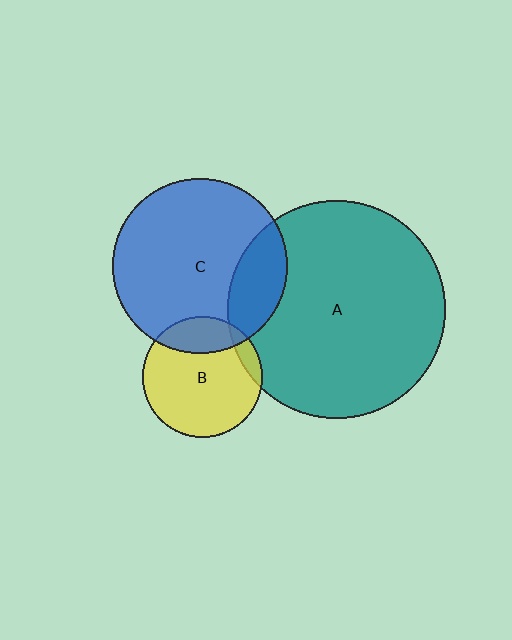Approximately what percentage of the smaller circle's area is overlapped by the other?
Approximately 20%.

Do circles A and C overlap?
Yes.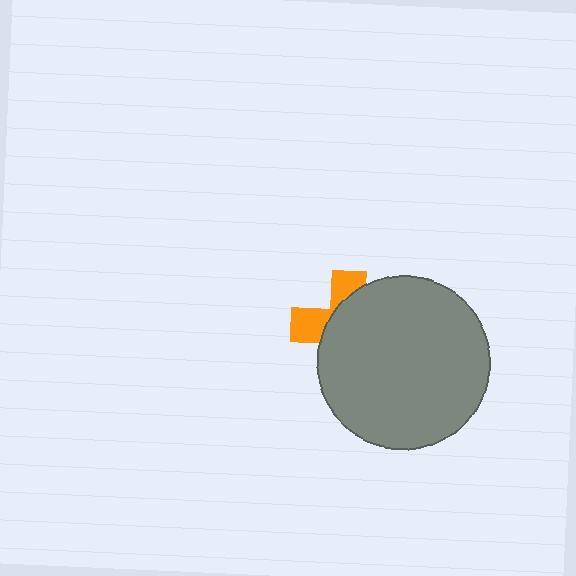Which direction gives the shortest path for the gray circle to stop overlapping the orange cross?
Moving right gives the shortest separation.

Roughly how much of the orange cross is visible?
A small part of it is visible (roughly 32%).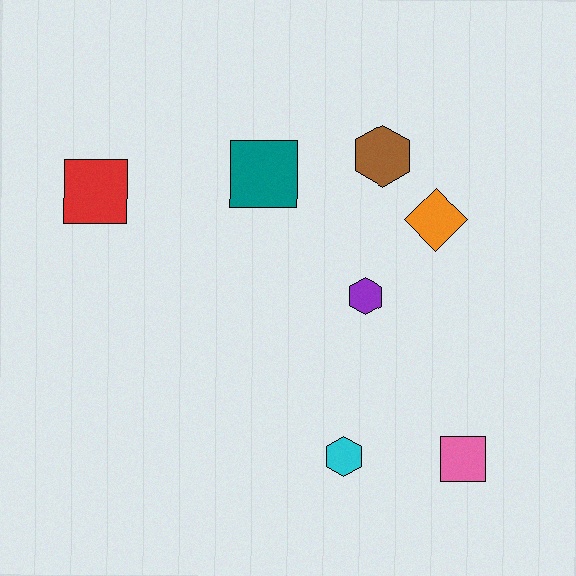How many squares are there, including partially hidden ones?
There are 3 squares.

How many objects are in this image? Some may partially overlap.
There are 7 objects.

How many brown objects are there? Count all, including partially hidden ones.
There is 1 brown object.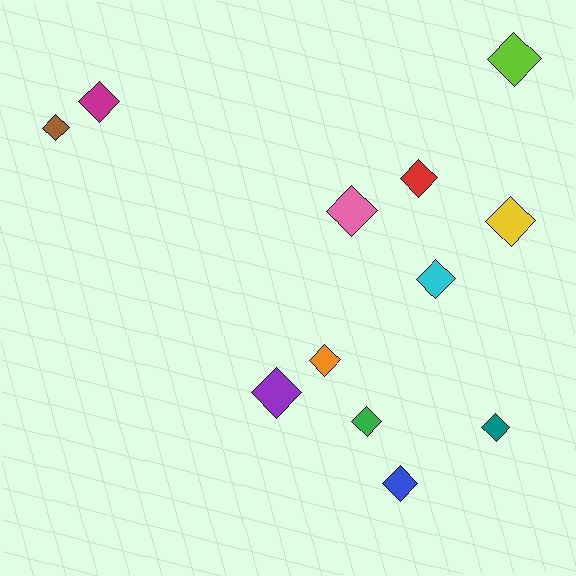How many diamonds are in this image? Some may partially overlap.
There are 12 diamonds.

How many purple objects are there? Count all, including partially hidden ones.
There is 1 purple object.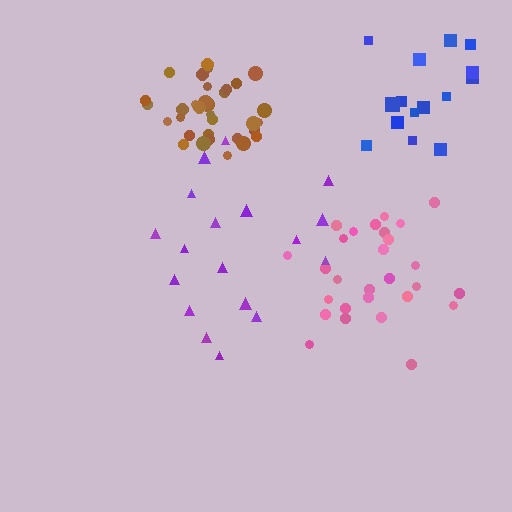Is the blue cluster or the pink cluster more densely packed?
Pink.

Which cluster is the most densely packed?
Brown.